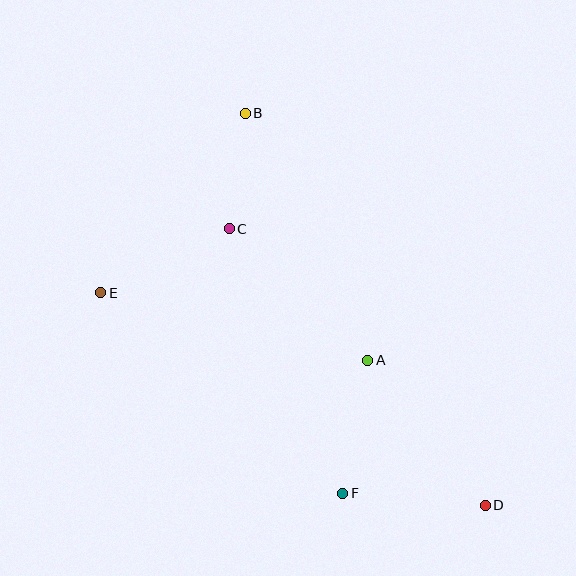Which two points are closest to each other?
Points B and C are closest to each other.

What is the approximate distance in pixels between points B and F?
The distance between B and F is approximately 392 pixels.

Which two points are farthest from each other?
Points B and D are farthest from each other.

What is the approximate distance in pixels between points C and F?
The distance between C and F is approximately 288 pixels.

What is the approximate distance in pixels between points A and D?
The distance between A and D is approximately 187 pixels.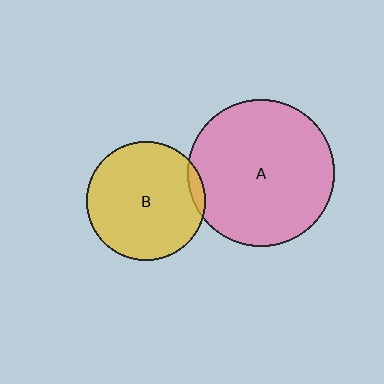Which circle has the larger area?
Circle A (pink).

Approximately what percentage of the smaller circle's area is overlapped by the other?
Approximately 5%.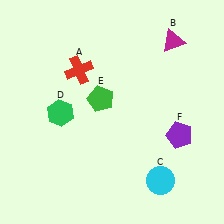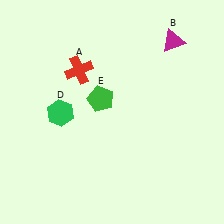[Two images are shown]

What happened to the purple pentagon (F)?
The purple pentagon (F) was removed in Image 2. It was in the bottom-right area of Image 1.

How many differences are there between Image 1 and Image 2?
There are 2 differences between the two images.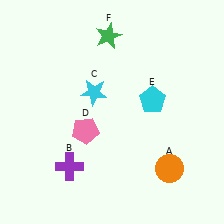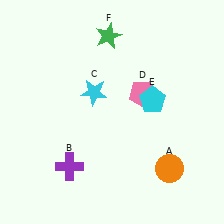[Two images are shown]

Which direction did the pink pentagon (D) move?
The pink pentagon (D) moved right.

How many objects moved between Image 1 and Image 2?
1 object moved between the two images.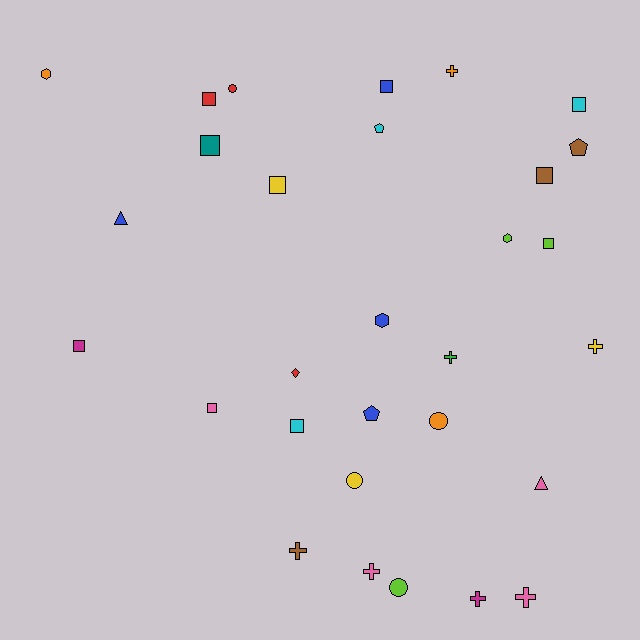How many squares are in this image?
There are 10 squares.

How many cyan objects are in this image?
There are 3 cyan objects.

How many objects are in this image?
There are 30 objects.